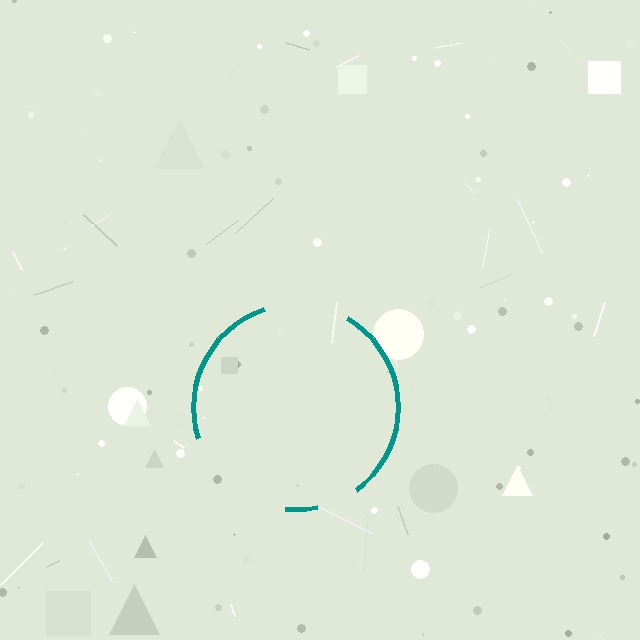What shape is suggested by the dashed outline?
The dashed outline suggests a circle.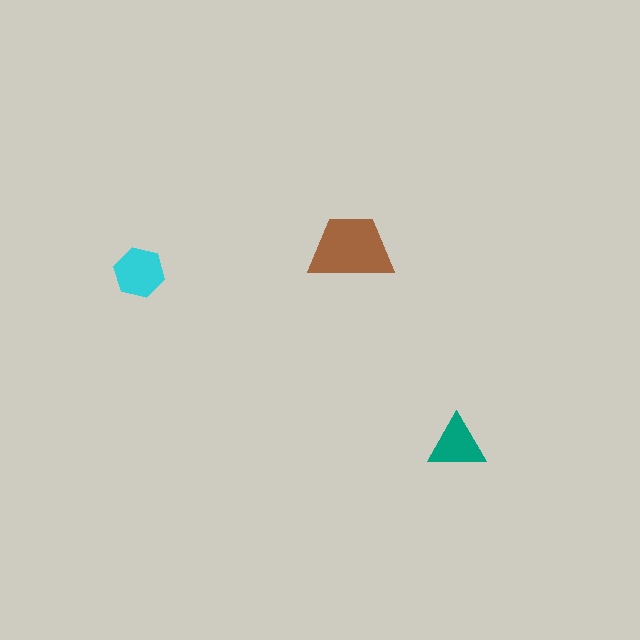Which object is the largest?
The brown trapezoid.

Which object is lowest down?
The teal triangle is bottommost.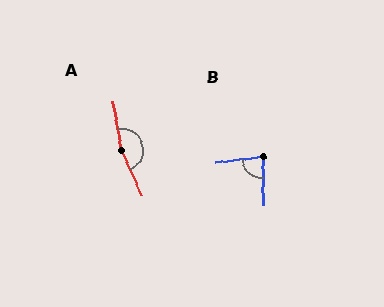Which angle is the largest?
A, at approximately 165 degrees.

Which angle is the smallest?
B, at approximately 83 degrees.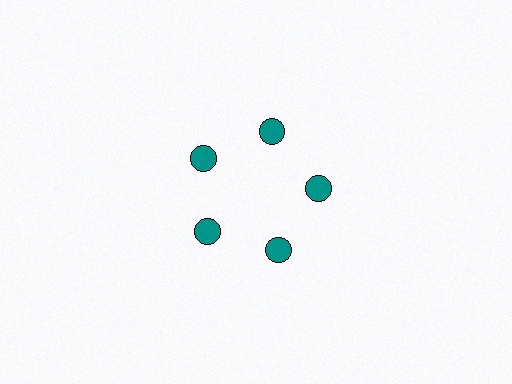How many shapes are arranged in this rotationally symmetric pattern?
There are 5 shapes, arranged in 5 groups of 1.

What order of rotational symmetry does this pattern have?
This pattern has 5-fold rotational symmetry.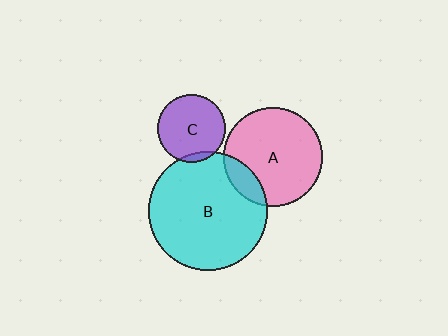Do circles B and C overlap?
Yes.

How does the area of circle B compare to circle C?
Approximately 3.0 times.